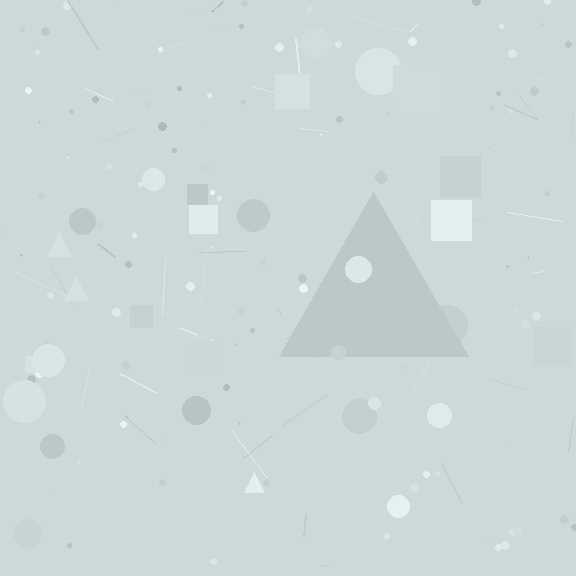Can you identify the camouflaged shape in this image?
The camouflaged shape is a triangle.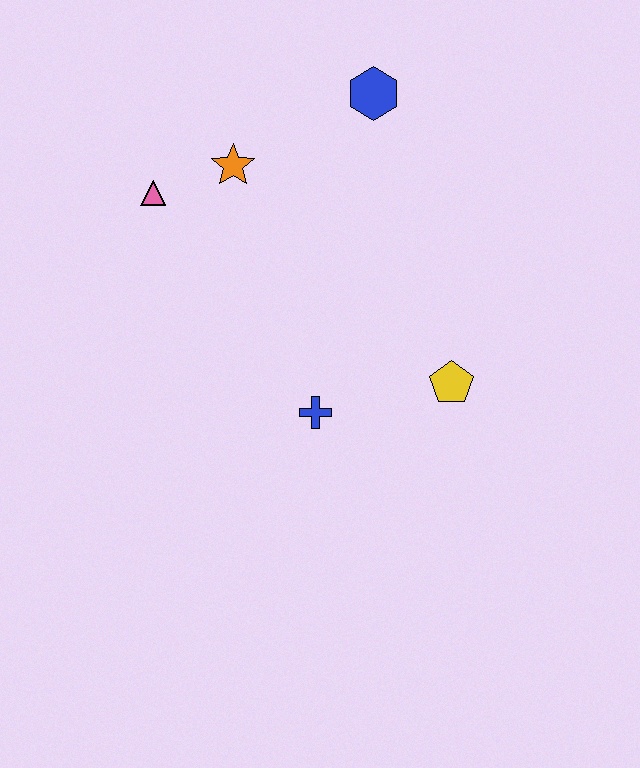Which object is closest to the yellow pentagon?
The blue cross is closest to the yellow pentagon.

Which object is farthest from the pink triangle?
The yellow pentagon is farthest from the pink triangle.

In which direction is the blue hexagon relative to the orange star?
The blue hexagon is to the right of the orange star.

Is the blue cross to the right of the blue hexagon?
No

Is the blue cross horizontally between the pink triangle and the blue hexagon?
Yes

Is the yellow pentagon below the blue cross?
No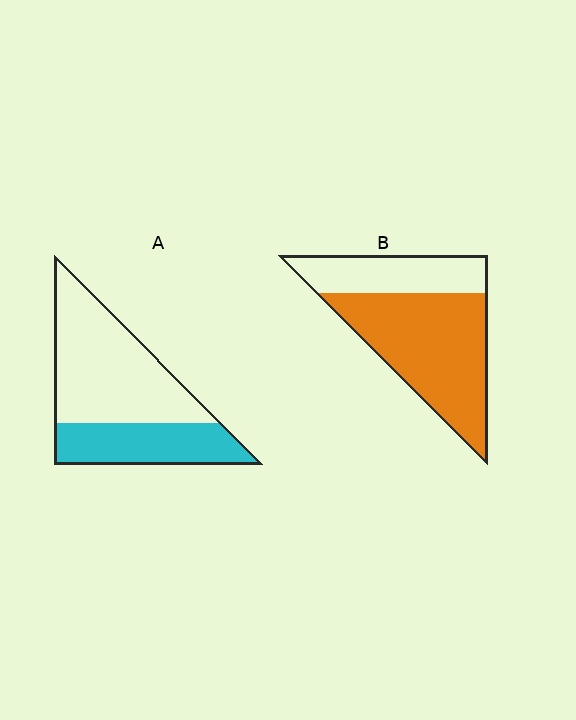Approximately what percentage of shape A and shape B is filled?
A is approximately 35% and B is approximately 65%.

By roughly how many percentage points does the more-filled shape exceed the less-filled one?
By roughly 30 percentage points (B over A).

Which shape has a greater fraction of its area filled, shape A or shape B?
Shape B.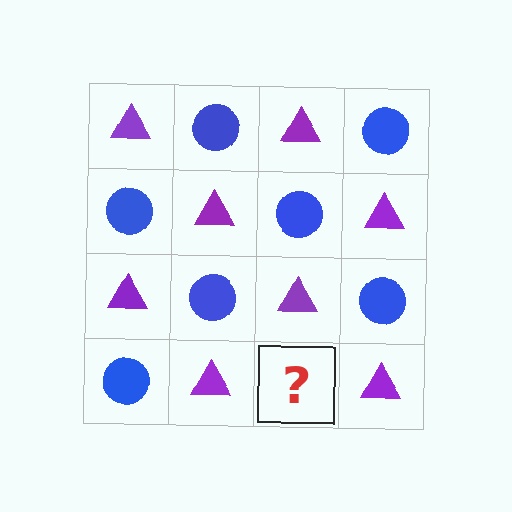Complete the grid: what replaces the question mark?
The question mark should be replaced with a blue circle.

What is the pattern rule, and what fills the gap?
The rule is that it alternates purple triangle and blue circle in a checkerboard pattern. The gap should be filled with a blue circle.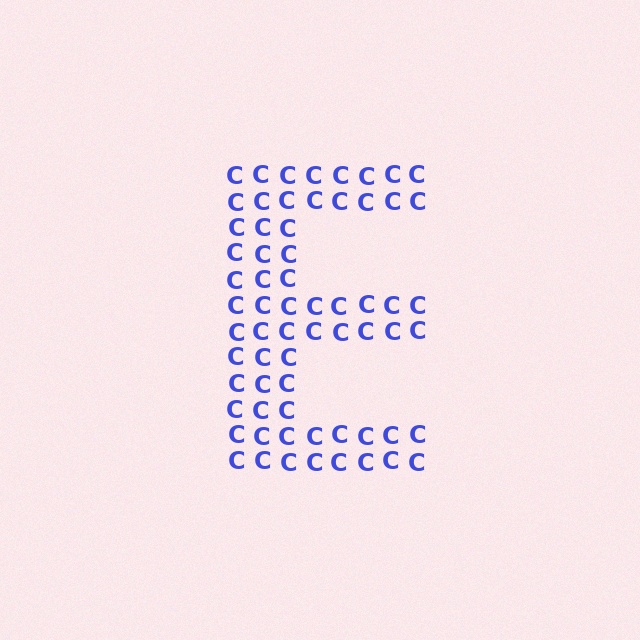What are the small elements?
The small elements are letter C's.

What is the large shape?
The large shape is the letter E.